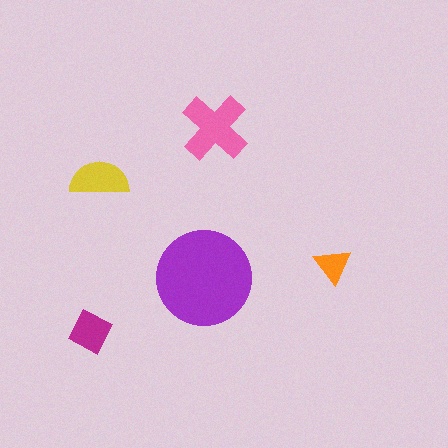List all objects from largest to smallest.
The purple circle, the pink cross, the yellow semicircle, the magenta diamond, the orange triangle.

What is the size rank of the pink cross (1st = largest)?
2nd.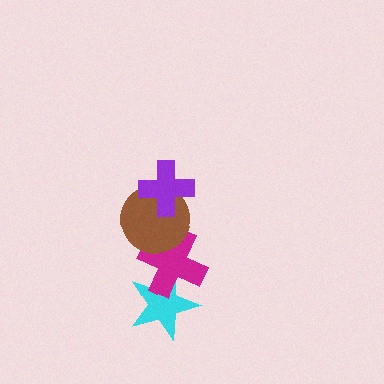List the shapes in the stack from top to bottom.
From top to bottom: the purple cross, the brown circle, the magenta cross, the cyan star.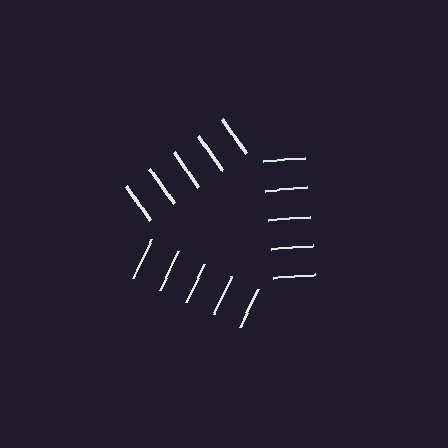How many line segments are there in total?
15 — 5 along each of the 3 edges.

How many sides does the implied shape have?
3 sides — the line-ends trace a triangle.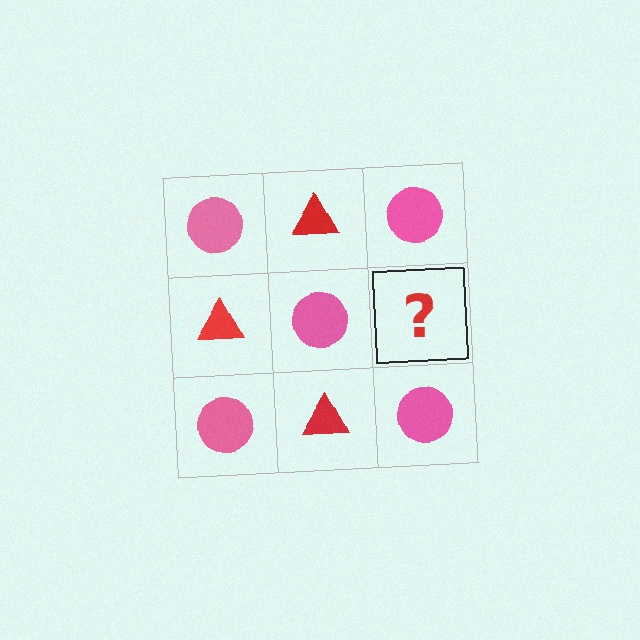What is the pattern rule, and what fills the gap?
The rule is that it alternates pink circle and red triangle in a checkerboard pattern. The gap should be filled with a red triangle.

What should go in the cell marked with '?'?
The missing cell should contain a red triangle.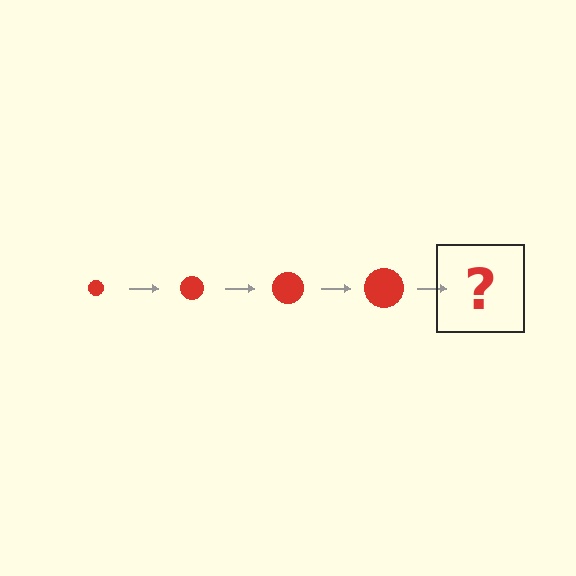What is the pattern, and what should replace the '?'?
The pattern is that the circle gets progressively larger each step. The '?' should be a red circle, larger than the previous one.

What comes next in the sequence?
The next element should be a red circle, larger than the previous one.